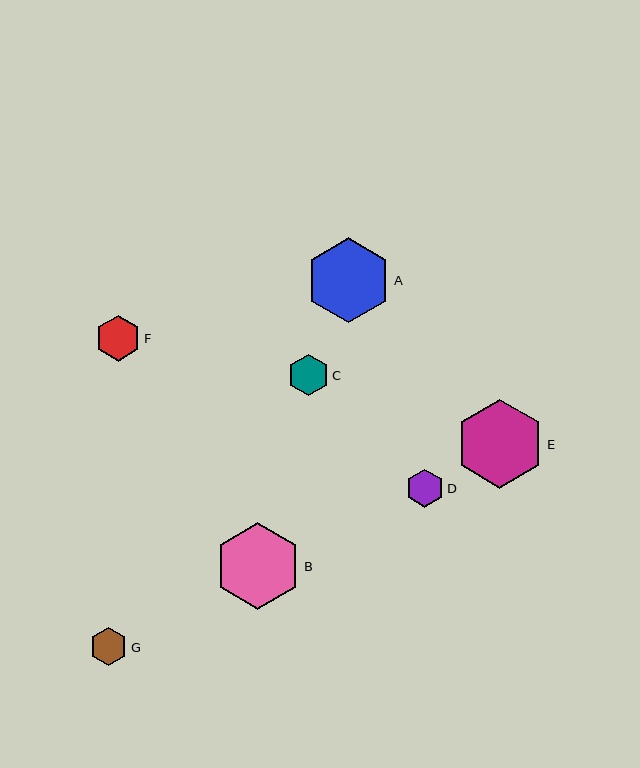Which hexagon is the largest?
Hexagon E is the largest with a size of approximately 89 pixels.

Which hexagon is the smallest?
Hexagon D is the smallest with a size of approximately 38 pixels.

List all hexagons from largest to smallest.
From largest to smallest: E, B, A, F, C, G, D.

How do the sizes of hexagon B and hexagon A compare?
Hexagon B and hexagon A are approximately the same size.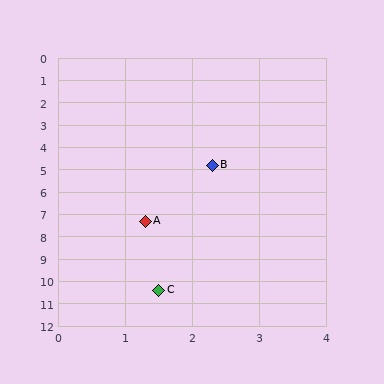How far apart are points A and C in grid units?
Points A and C are about 3.1 grid units apart.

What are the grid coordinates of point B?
Point B is at approximately (2.3, 4.8).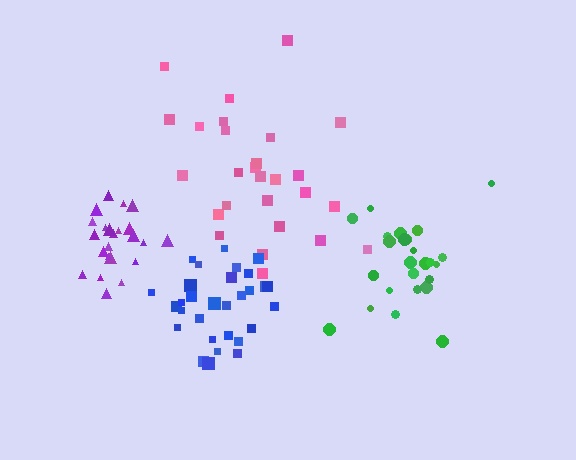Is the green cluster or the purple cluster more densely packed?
Purple.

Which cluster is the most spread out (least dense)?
Pink.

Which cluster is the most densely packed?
Purple.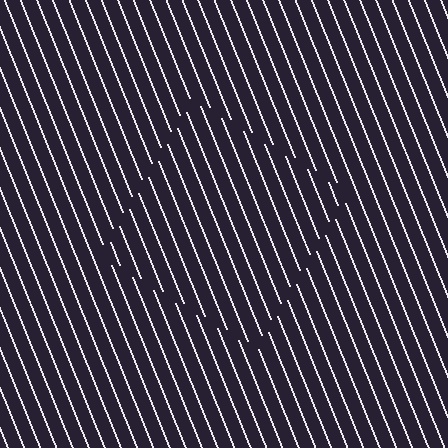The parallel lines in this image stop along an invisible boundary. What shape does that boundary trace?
An illusory square. The interior of the shape contains the same grating, shifted by half a period — the contour is defined by the phase discontinuity where line-ends from the inner and outer gratings abut.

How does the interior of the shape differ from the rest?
The interior of the shape contains the same grating, shifted by half a period — the contour is defined by the phase discontinuity where line-ends from the inner and outer gratings abut.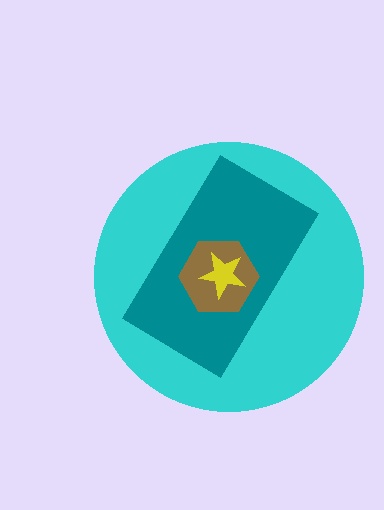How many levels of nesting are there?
4.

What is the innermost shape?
The yellow star.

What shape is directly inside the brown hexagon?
The yellow star.